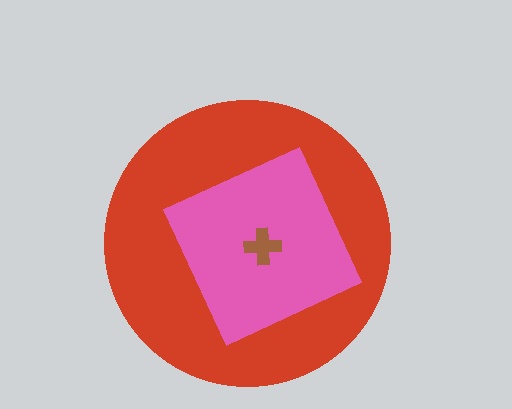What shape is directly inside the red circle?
The pink square.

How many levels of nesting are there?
3.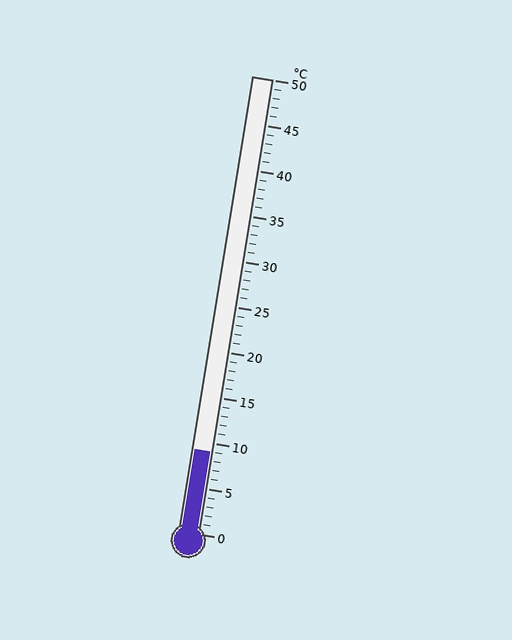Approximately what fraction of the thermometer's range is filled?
The thermometer is filled to approximately 20% of its range.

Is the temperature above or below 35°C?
The temperature is below 35°C.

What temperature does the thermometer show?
The thermometer shows approximately 9°C.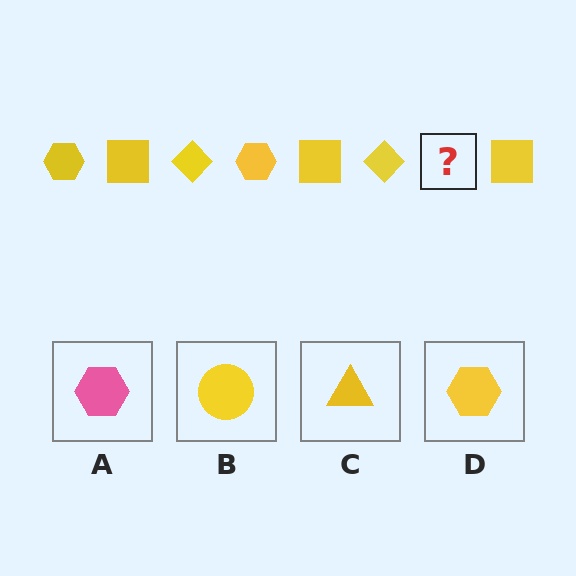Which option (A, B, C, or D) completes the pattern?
D.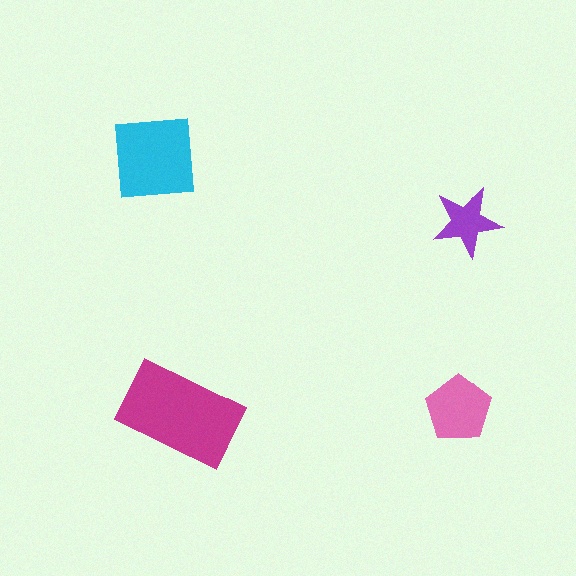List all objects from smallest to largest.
The purple star, the pink pentagon, the cyan square, the magenta rectangle.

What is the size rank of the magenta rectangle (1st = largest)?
1st.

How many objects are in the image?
There are 4 objects in the image.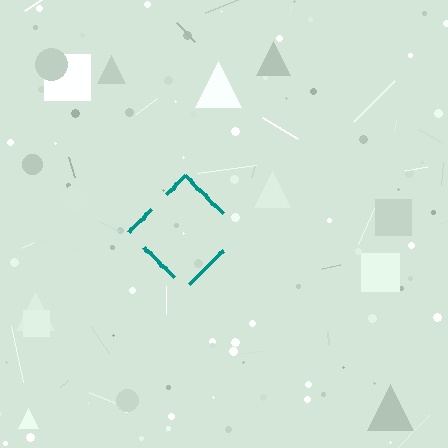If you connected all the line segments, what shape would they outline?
They would outline a diamond.